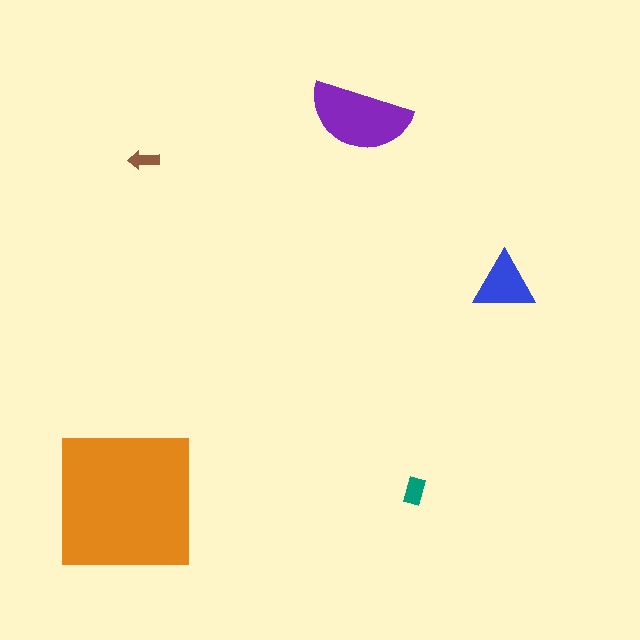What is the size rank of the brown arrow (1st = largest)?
5th.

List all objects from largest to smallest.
The orange square, the purple semicircle, the blue triangle, the teal rectangle, the brown arrow.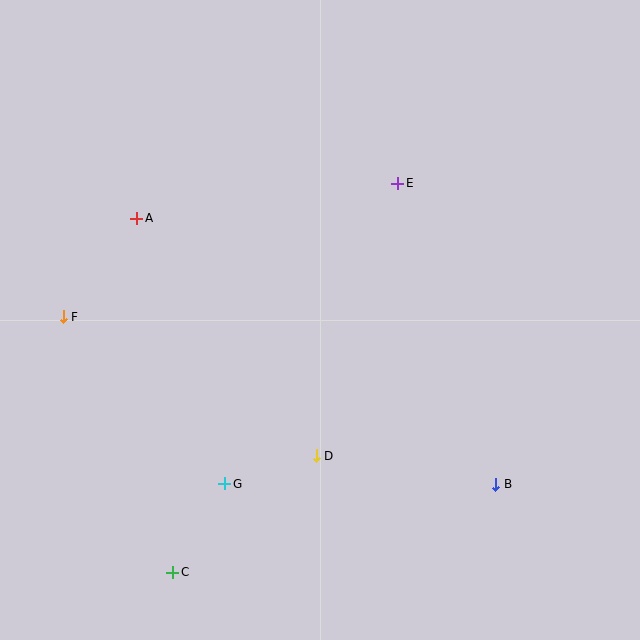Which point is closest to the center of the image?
Point D at (316, 456) is closest to the center.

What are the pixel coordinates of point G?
Point G is at (225, 484).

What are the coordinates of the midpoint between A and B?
The midpoint between A and B is at (316, 351).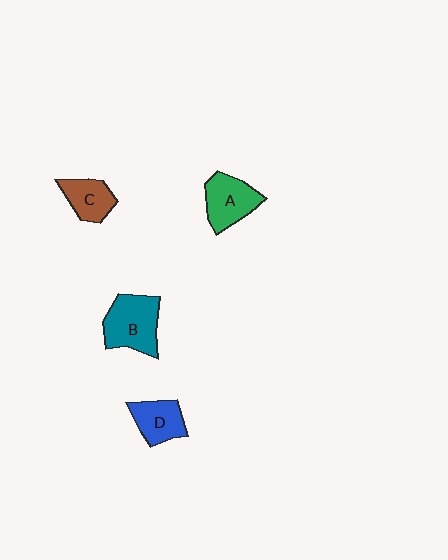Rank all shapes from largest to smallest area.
From largest to smallest: B (teal), A (green), D (blue), C (brown).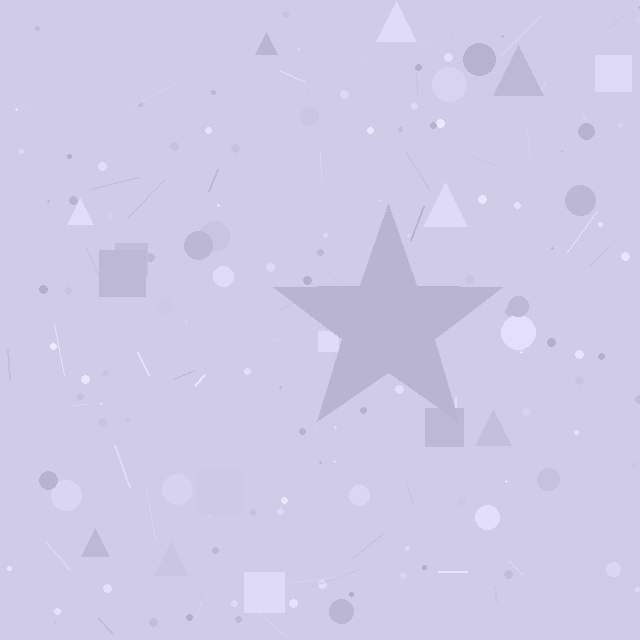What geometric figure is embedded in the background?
A star is embedded in the background.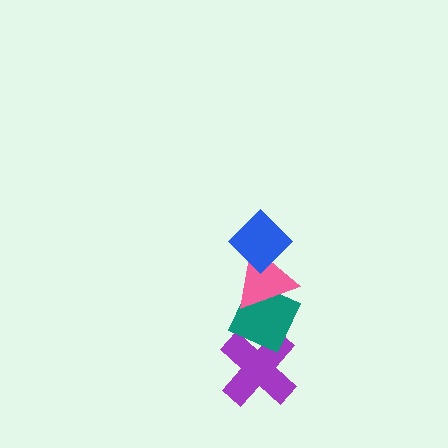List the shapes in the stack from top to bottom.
From top to bottom: the blue diamond, the pink triangle, the teal diamond, the purple cross.